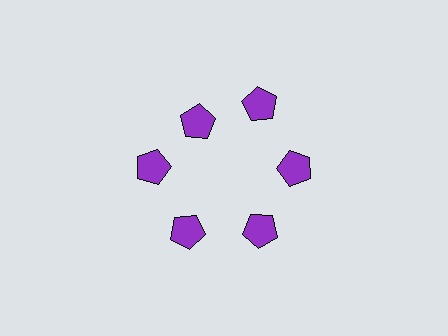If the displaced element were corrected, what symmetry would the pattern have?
It would have 6-fold rotational symmetry — the pattern would map onto itself every 60 degrees.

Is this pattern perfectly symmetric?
No. The 6 purple pentagons are arranged in a ring, but one element near the 11 o'clock position is pulled inward toward the center, breaking the 6-fold rotational symmetry.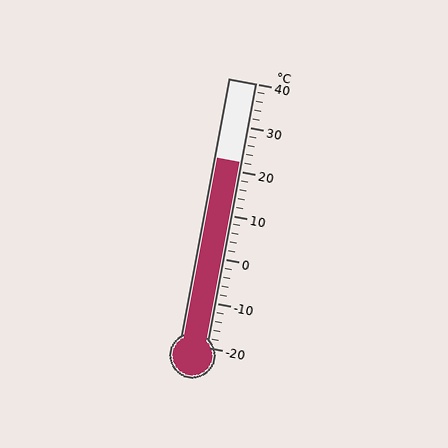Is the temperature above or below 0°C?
The temperature is above 0°C.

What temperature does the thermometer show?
The thermometer shows approximately 22°C.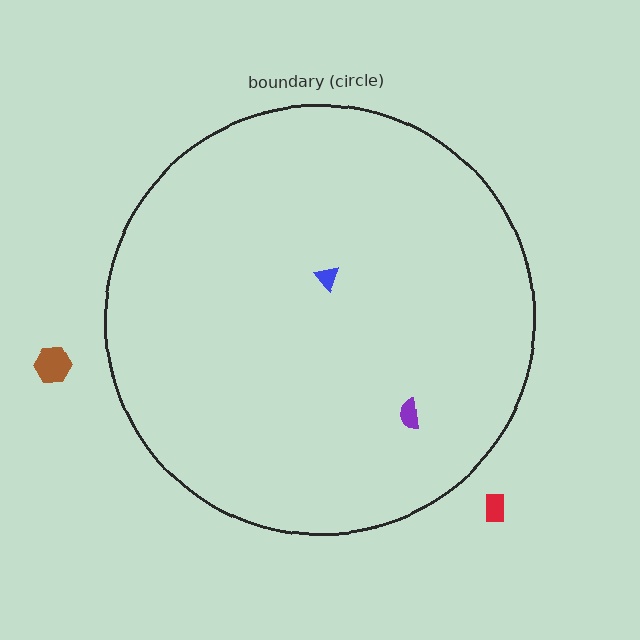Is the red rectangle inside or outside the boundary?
Outside.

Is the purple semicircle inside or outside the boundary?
Inside.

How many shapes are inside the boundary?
2 inside, 2 outside.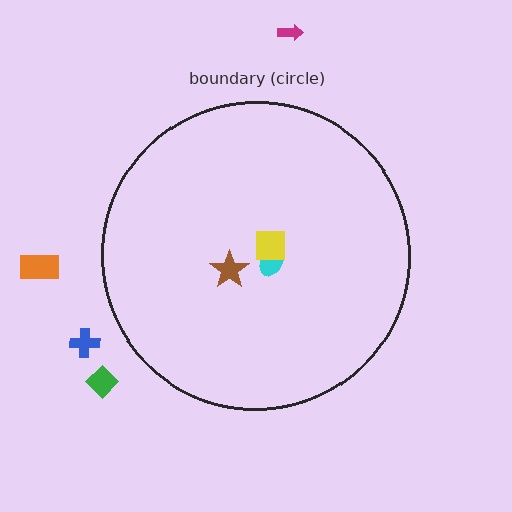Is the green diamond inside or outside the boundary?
Outside.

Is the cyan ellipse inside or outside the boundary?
Inside.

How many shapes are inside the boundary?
3 inside, 4 outside.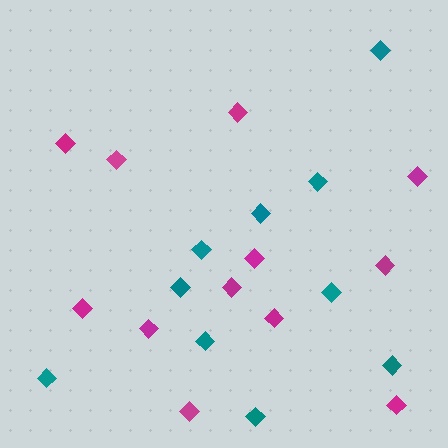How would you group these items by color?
There are 2 groups: one group of teal diamonds (10) and one group of magenta diamonds (12).